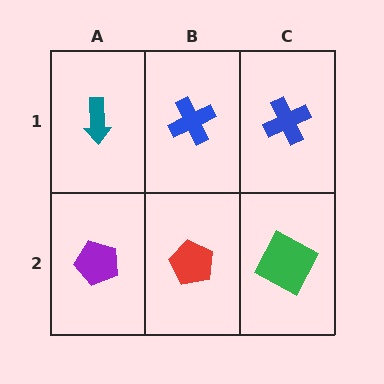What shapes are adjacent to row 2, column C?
A blue cross (row 1, column C), a red pentagon (row 2, column B).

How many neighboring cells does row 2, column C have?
2.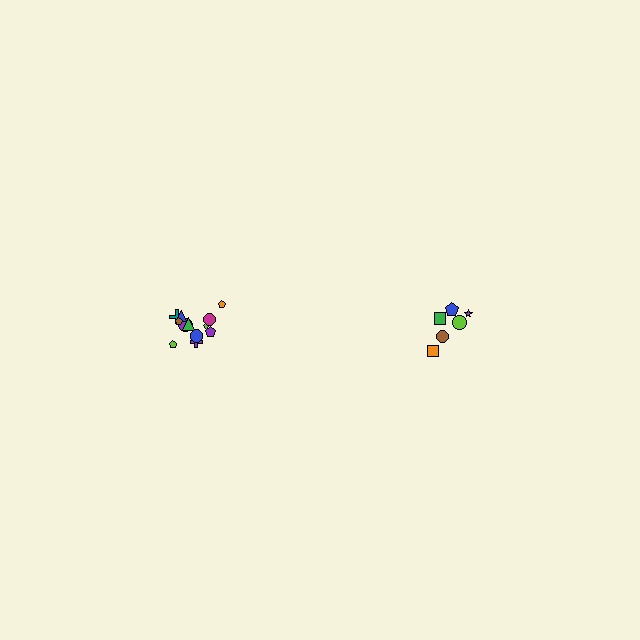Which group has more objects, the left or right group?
The left group.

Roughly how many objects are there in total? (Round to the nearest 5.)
Roughly 20 objects in total.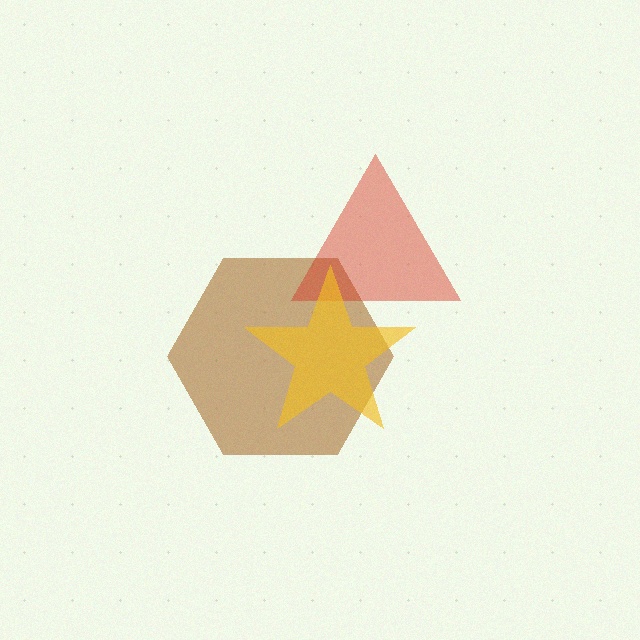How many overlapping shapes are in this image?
There are 3 overlapping shapes in the image.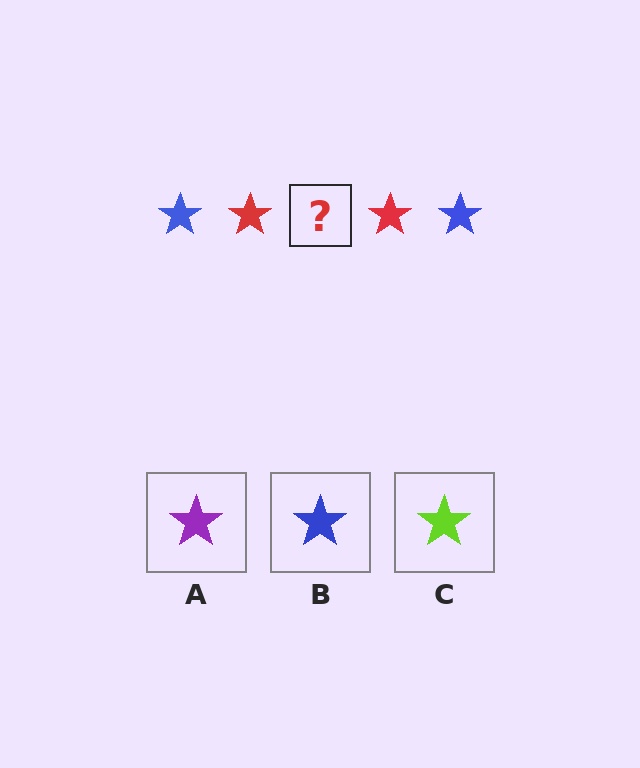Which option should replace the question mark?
Option B.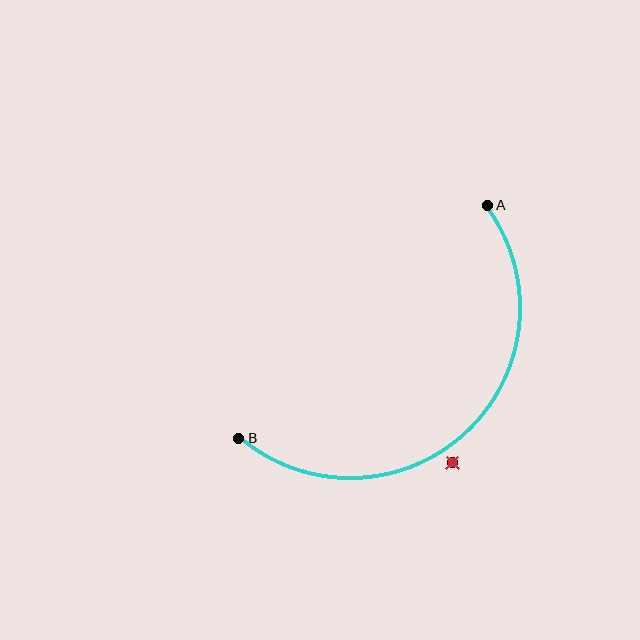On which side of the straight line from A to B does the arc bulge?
The arc bulges below and to the right of the straight line connecting A and B.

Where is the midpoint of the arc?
The arc midpoint is the point on the curve farthest from the straight line joining A and B. It sits below and to the right of that line.